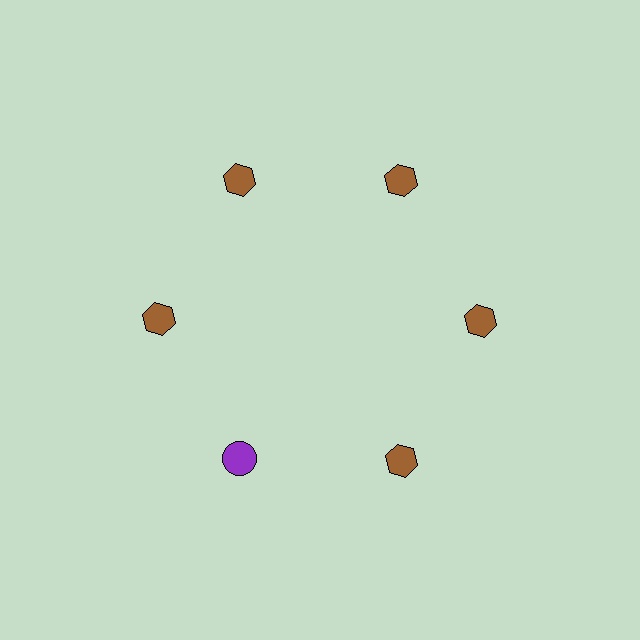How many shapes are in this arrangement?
There are 6 shapes arranged in a ring pattern.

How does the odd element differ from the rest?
It differs in both color (purple instead of brown) and shape (circle instead of hexagon).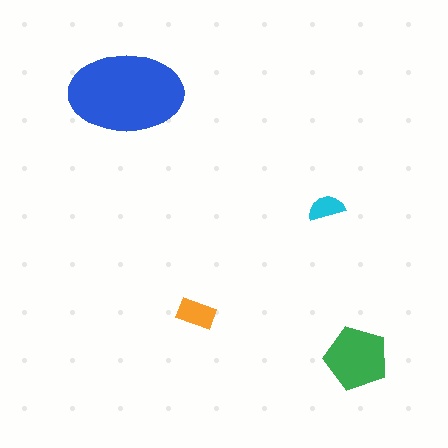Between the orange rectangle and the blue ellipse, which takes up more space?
The blue ellipse.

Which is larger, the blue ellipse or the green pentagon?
The blue ellipse.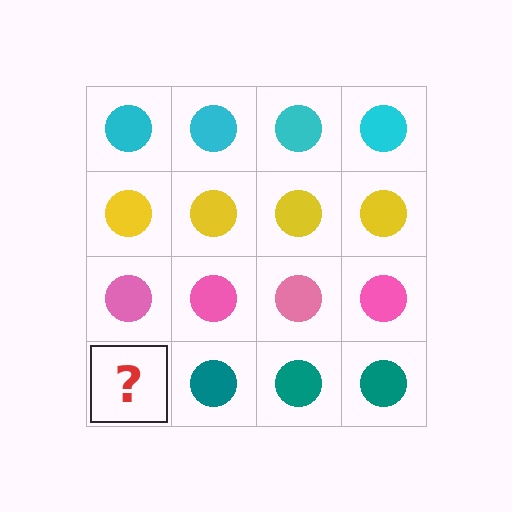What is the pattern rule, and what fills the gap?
The rule is that each row has a consistent color. The gap should be filled with a teal circle.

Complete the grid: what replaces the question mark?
The question mark should be replaced with a teal circle.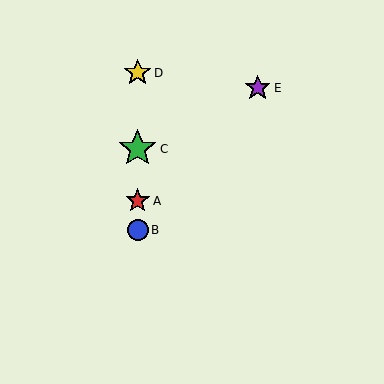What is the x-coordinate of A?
Object A is at x≈138.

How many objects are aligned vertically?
4 objects (A, B, C, D) are aligned vertically.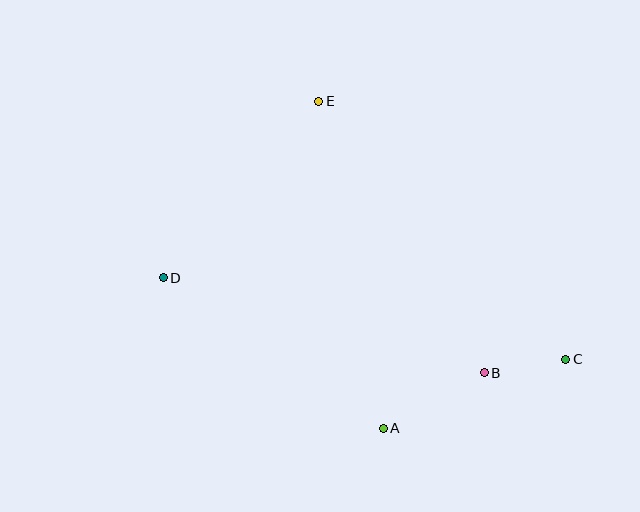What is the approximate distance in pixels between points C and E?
The distance between C and E is approximately 357 pixels.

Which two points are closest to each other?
Points B and C are closest to each other.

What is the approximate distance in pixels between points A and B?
The distance between A and B is approximately 115 pixels.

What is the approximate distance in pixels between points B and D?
The distance between B and D is approximately 335 pixels.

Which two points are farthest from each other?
Points C and D are farthest from each other.